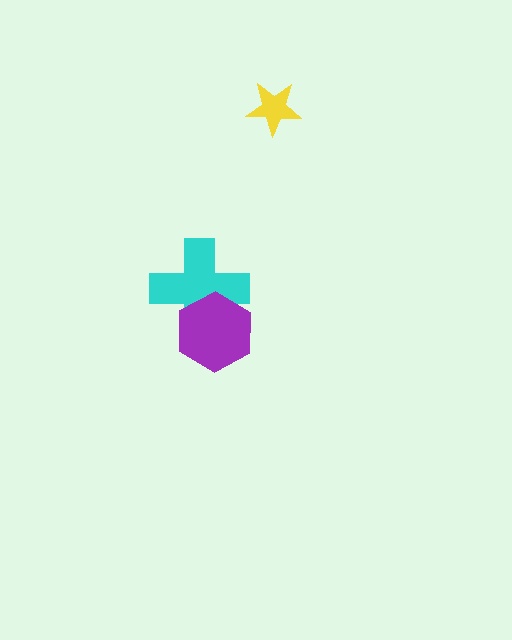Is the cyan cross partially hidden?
Yes, it is partially covered by another shape.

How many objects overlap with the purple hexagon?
1 object overlaps with the purple hexagon.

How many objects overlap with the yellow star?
0 objects overlap with the yellow star.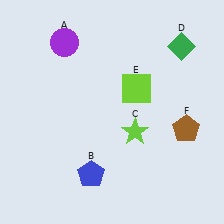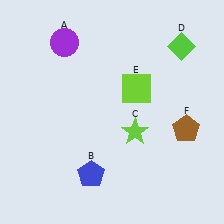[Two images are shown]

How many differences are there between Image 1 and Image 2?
There is 1 difference between the two images.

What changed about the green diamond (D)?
In Image 1, D is green. In Image 2, it changed to lime.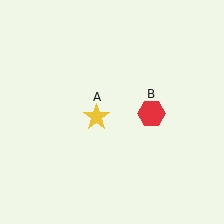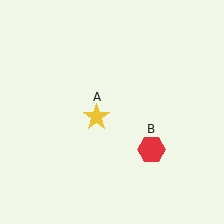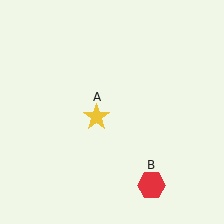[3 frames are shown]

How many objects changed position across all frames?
1 object changed position: red hexagon (object B).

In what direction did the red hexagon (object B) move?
The red hexagon (object B) moved down.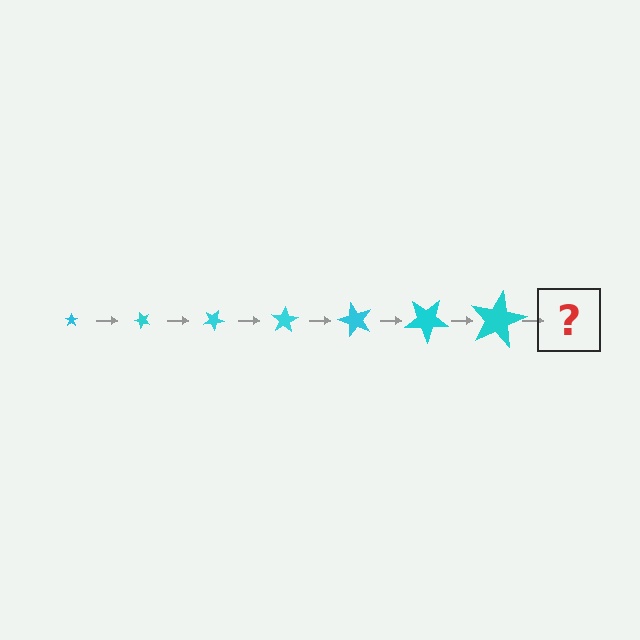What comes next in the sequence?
The next element should be a star, larger than the previous one and rotated 350 degrees from the start.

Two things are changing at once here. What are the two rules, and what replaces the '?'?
The two rules are that the star grows larger each step and it rotates 50 degrees each step. The '?' should be a star, larger than the previous one and rotated 350 degrees from the start.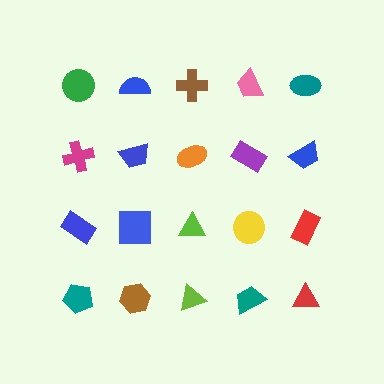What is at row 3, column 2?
A blue square.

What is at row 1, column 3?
A brown cross.